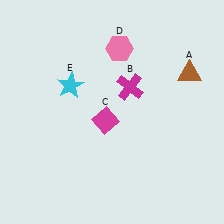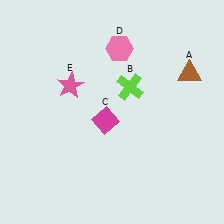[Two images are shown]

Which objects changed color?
B changed from magenta to lime. E changed from cyan to pink.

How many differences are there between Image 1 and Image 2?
There are 2 differences between the two images.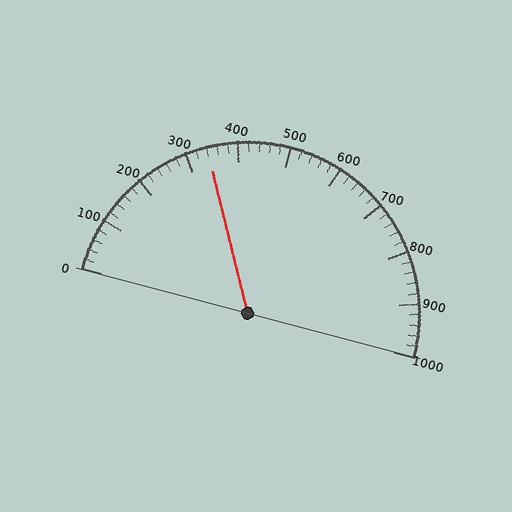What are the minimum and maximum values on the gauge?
The gauge ranges from 0 to 1000.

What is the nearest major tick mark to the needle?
The nearest major tick mark is 300.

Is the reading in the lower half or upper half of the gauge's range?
The reading is in the lower half of the range (0 to 1000).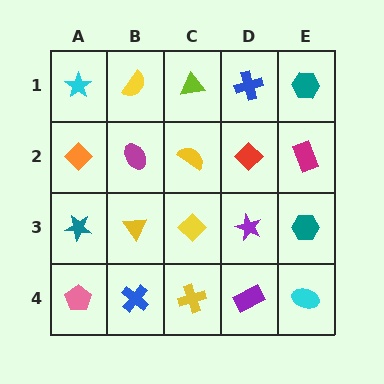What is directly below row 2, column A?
A teal star.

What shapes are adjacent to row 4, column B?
A yellow triangle (row 3, column B), a pink pentagon (row 4, column A), a yellow cross (row 4, column C).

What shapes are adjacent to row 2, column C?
A lime triangle (row 1, column C), a yellow diamond (row 3, column C), a magenta ellipse (row 2, column B), a red diamond (row 2, column D).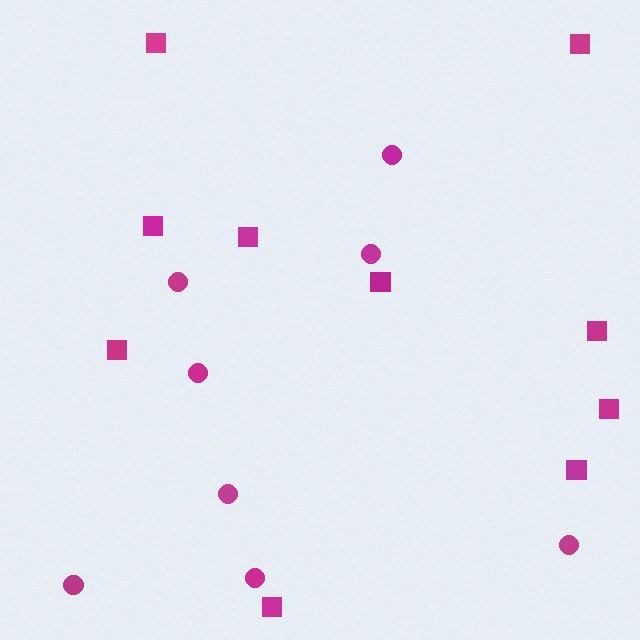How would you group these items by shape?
There are 2 groups: one group of circles (8) and one group of squares (10).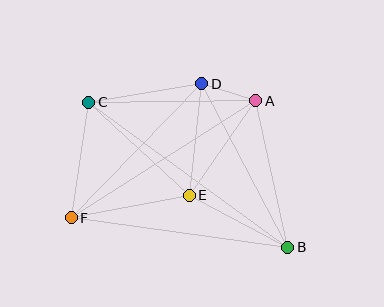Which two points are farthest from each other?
Points B and C are farthest from each other.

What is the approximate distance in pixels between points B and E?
The distance between B and E is approximately 111 pixels.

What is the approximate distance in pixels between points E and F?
The distance between E and F is approximately 120 pixels.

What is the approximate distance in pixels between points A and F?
The distance between A and F is approximately 218 pixels.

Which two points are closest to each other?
Points A and D are closest to each other.